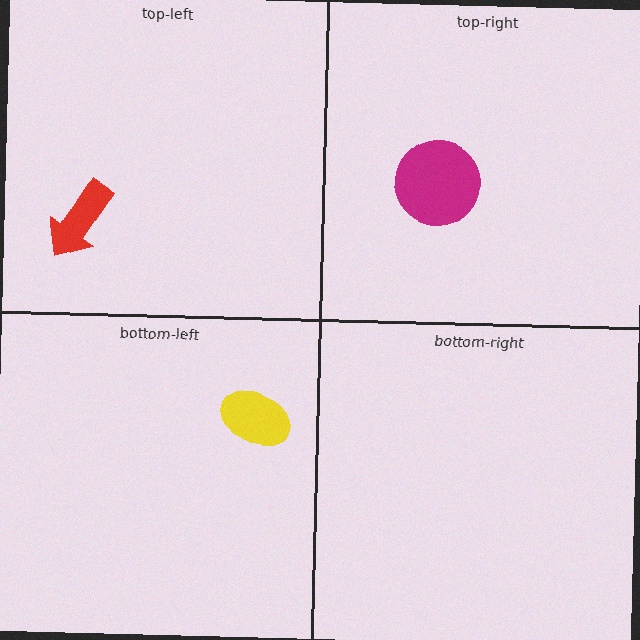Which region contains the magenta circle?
The top-right region.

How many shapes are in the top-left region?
1.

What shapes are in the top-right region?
The magenta circle.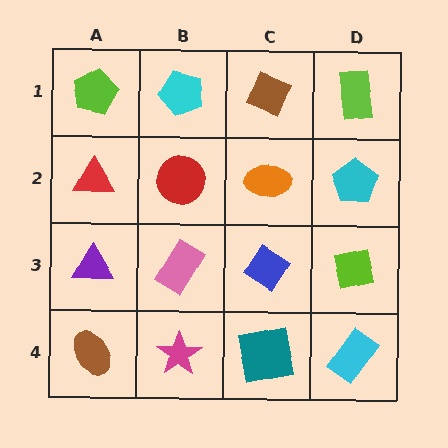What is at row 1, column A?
A lime pentagon.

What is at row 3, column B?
A pink rectangle.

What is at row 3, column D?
A lime square.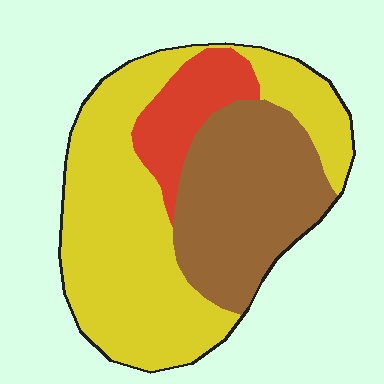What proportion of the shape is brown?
Brown takes up about one third (1/3) of the shape.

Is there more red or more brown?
Brown.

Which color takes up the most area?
Yellow, at roughly 55%.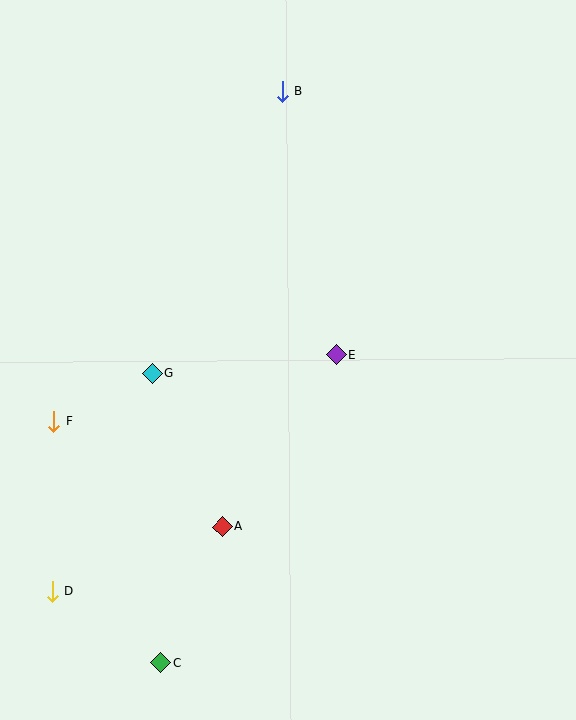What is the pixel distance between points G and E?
The distance between G and E is 185 pixels.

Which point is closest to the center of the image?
Point E at (336, 354) is closest to the center.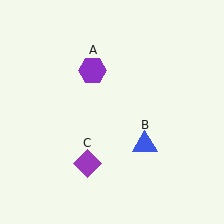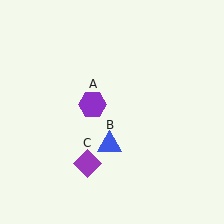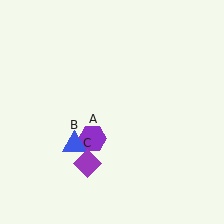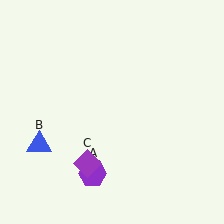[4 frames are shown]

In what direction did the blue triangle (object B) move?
The blue triangle (object B) moved left.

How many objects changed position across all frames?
2 objects changed position: purple hexagon (object A), blue triangle (object B).